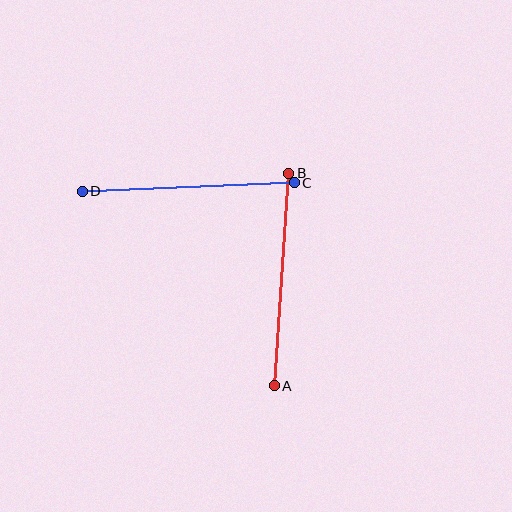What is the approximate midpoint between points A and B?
The midpoint is at approximately (282, 280) pixels.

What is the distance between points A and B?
The distance is approximately 213 pixels.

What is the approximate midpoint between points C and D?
The midpoint is at approximately (188, 187) pixels.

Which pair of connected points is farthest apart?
Points A and B are farthest apart.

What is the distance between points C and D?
The distance is approximately 212 pixels.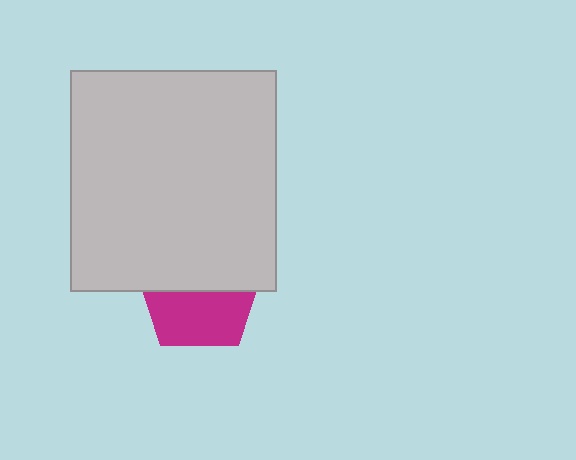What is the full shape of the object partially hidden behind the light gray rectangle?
The partially hidden object is a magenta pentagon.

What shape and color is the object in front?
The object in front is a light gray rectangle.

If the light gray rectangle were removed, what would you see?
You would see the complete magenta pentagon.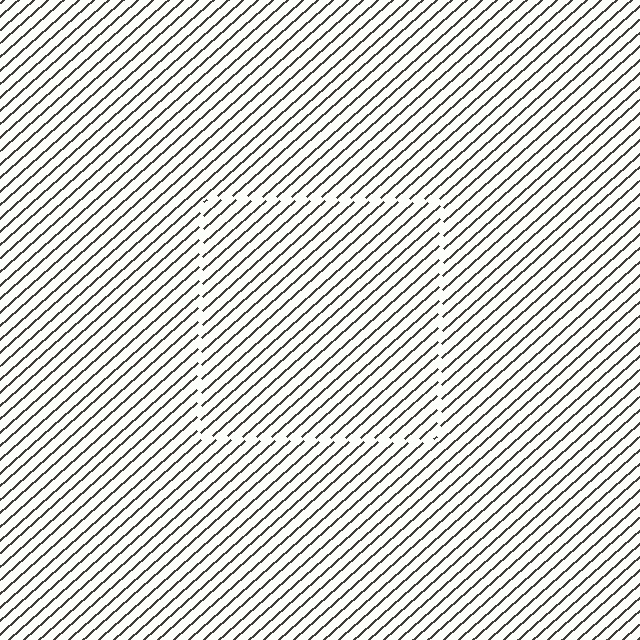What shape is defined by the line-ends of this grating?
An illusory square. The interior of the shape contains the same grating, shifted by half a period — the contour is defined by the phase discontinuity where line-ends from the inner and outer gratings abut.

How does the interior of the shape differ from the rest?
The interior of the shape contains the same grating, shifted by half a period — the contour is defined by the phase discontinuity where line-ends from the inner and outer gratings abut.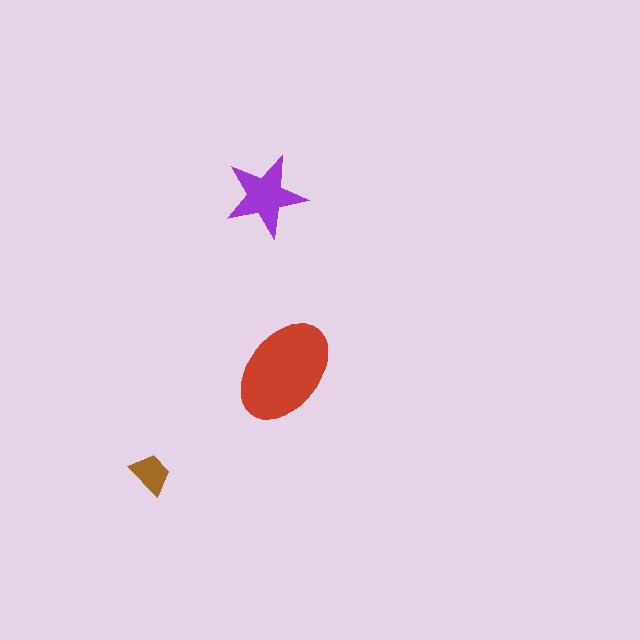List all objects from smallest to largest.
The brown trapezoid, the purple star, the red ellipse.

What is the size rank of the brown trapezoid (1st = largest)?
3rd.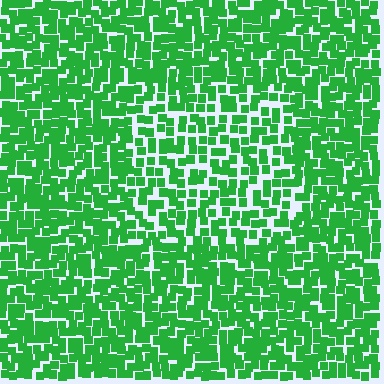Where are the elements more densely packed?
The elements are more densely packed outside the rectangle boundary.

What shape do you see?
I see a rectangle.